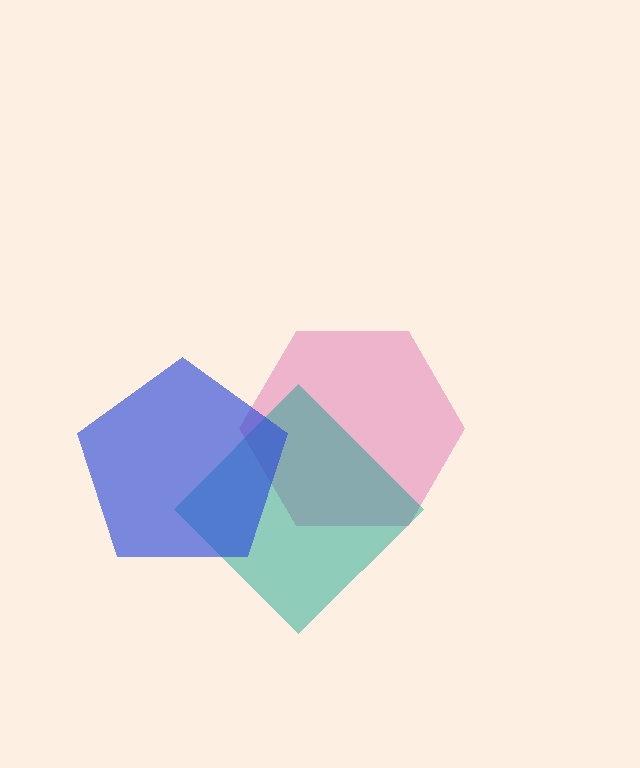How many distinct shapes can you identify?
There are 3 distinct shapes: a pink hexagon, a teal diamond, a blue pentagon.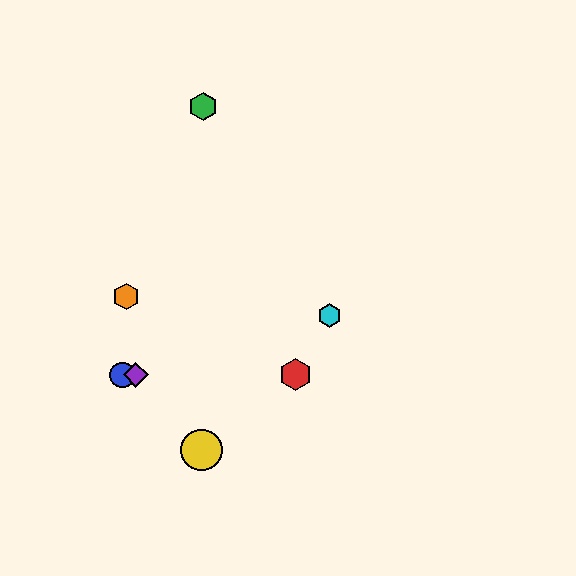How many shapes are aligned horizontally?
3 shapes (the red hexagon, the blue circle, the purple diamond) are aligned horizontally.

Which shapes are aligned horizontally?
The red hexagon, the blue circle, the purple diamond are aligned horizontally.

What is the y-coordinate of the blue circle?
The blue circle is at y≈375.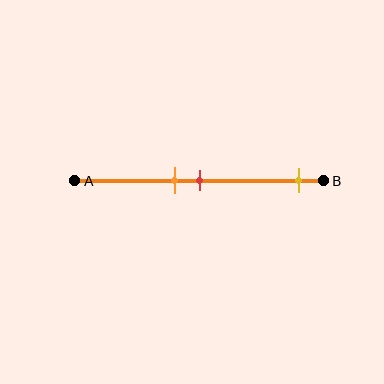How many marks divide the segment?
There are 3 marks dividing the segment.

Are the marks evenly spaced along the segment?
No, the marks are not evenly spaced.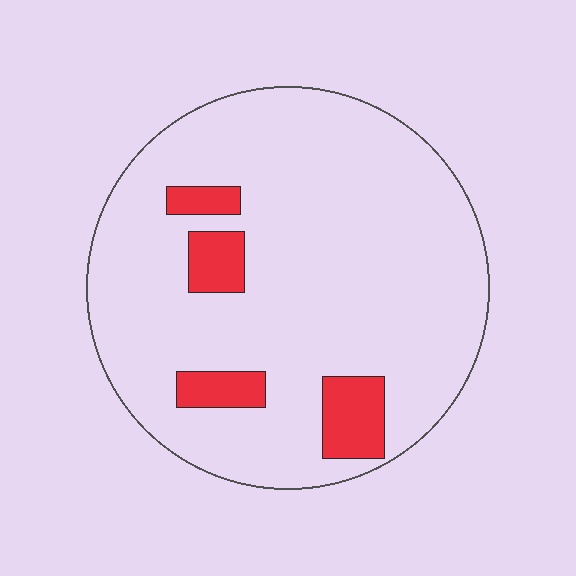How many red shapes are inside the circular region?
4.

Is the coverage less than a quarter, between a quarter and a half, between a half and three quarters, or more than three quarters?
Less than a quarter.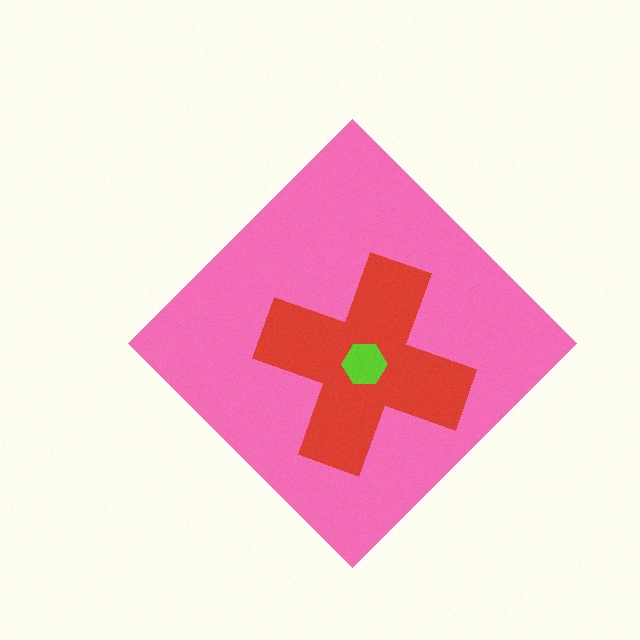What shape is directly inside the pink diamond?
The red cross.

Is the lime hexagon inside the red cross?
Yes.